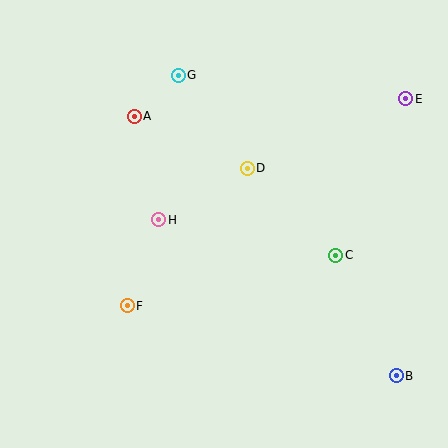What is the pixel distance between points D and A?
The distance between D and A is 124 pixels.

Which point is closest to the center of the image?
Point D at (247, 168) is closest to the center.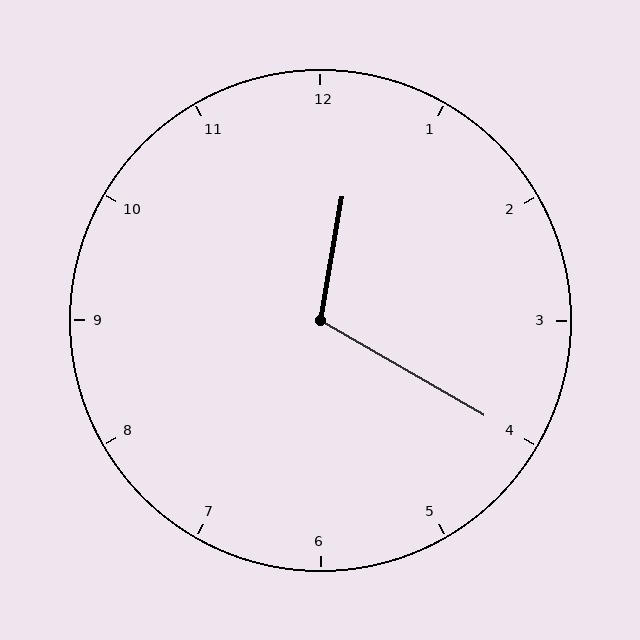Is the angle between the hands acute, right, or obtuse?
It is obtuse.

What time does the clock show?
12:20.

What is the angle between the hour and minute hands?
Approximately 110 degrees.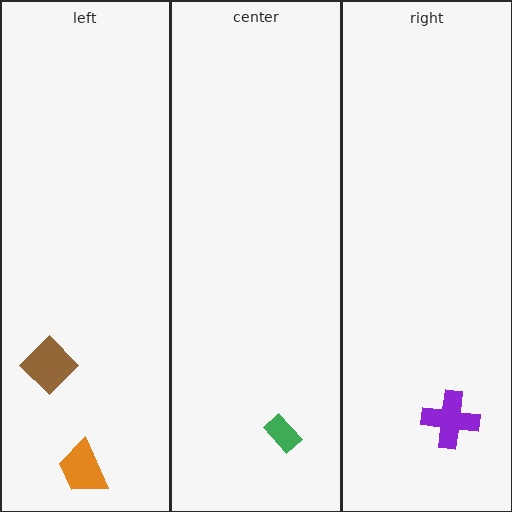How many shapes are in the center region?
1.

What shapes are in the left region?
The orange trapezoid, the brown diamond.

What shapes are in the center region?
The green rectangle.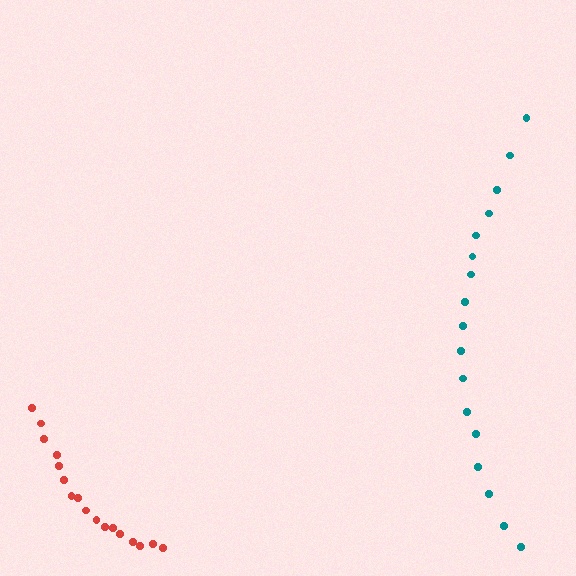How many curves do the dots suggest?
There are 2 distinct paths.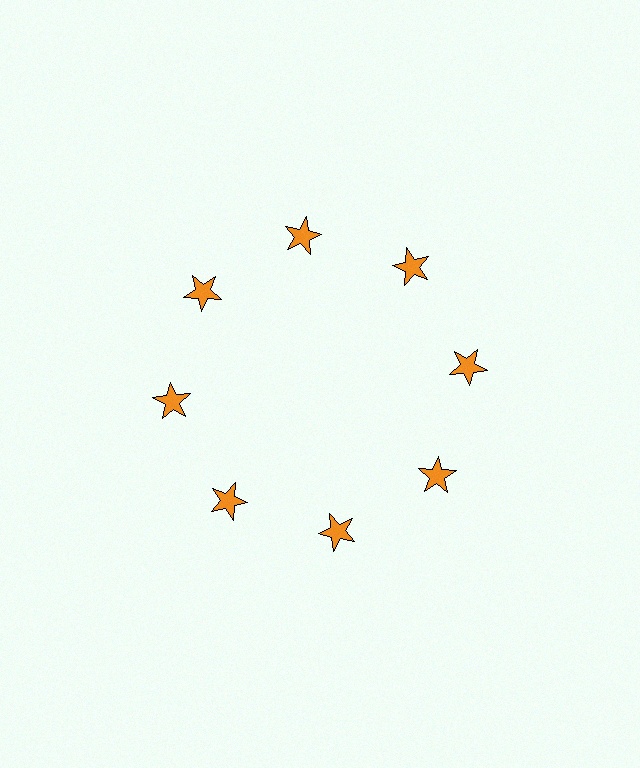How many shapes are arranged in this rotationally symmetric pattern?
There are 8 shapes, arranged in 8 groups of 1.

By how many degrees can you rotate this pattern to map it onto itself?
The pattern maps onto itself every 45 degrees of rotation.